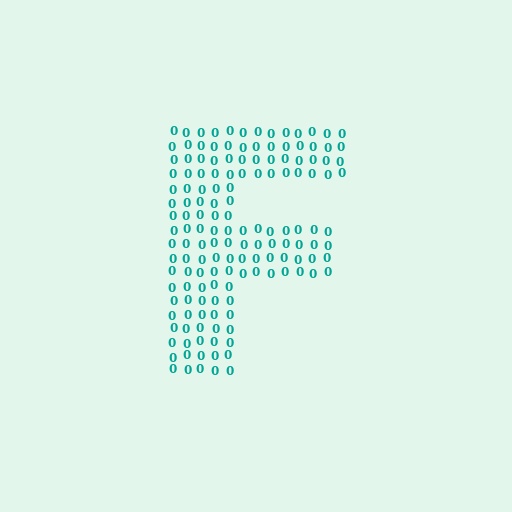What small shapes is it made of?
It is made of small digit 0's.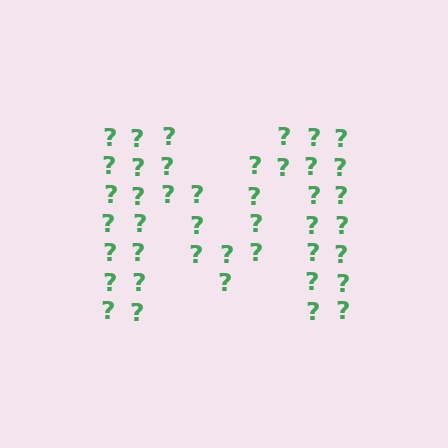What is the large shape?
The large shape is the letter M.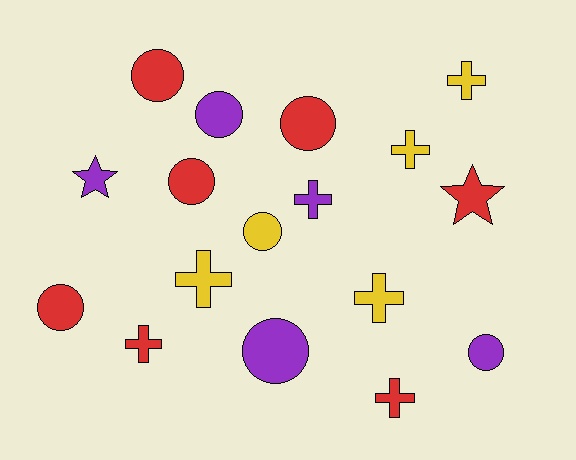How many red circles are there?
There are 4 red circles.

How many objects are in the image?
There are 17 objects.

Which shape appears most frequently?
Circle, with 8 objects.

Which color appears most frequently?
Red, with 7 objects.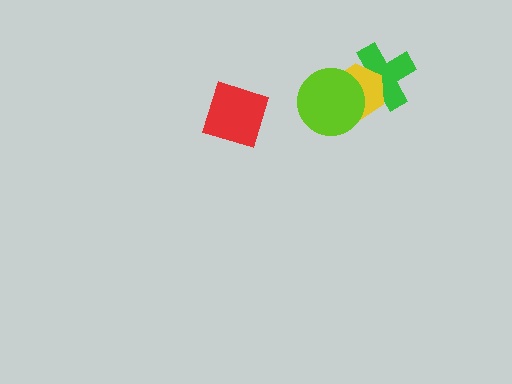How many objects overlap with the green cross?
2 objects overlap with the green cross.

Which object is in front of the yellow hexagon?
The lime circle is in front of the yellow hexagon.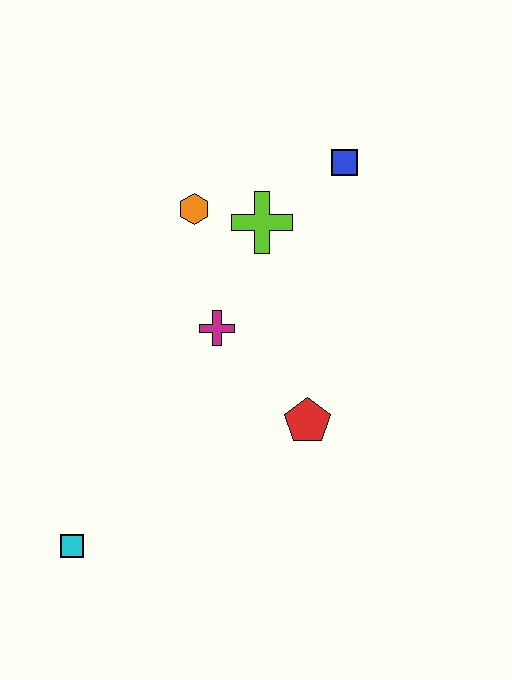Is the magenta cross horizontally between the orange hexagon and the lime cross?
Yes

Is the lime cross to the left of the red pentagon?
Yes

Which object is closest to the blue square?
The lime cross is closest to the blue square.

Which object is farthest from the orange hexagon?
The cyan square is farthest from the orange hexagon.